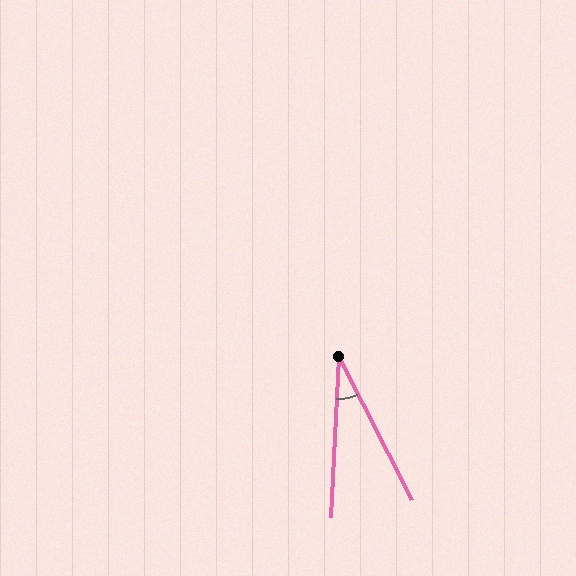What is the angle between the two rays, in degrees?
Approximately 30 degrees.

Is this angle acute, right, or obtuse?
It is acute.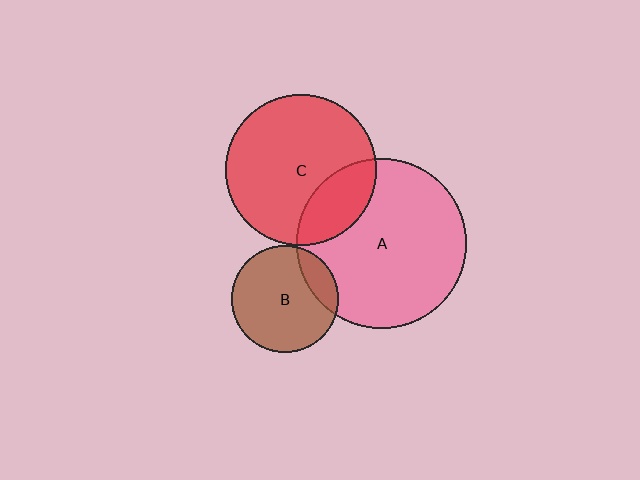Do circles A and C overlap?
Yes.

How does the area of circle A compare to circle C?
Approximately 1.3 times.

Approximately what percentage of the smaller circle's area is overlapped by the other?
Approximately 25%.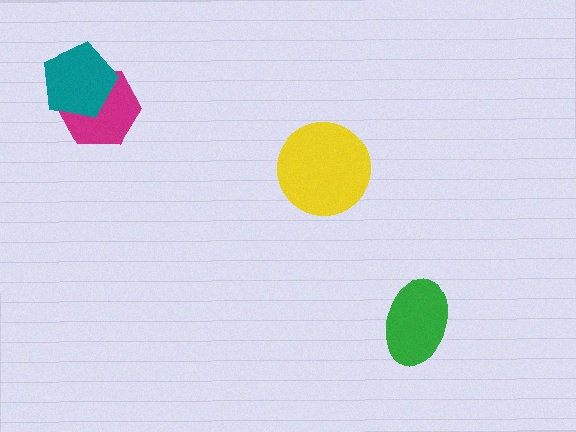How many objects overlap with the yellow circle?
0 objects overlap with the yellow circle.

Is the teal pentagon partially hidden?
No, no other shape covers it.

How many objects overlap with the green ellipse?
0 objects overlap with the green ellipse.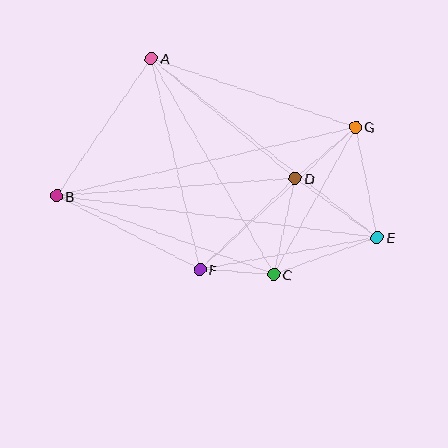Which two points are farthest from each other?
Points B and E are farthest from each other.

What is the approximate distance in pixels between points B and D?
The distance between B and D is approximately 240 pixels.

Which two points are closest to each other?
Points C and F are closest to each other.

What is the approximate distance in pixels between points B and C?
The distance between B and C is approximately 231 pixels.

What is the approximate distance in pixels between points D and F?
The distance between D and F is approximately 132 pixels.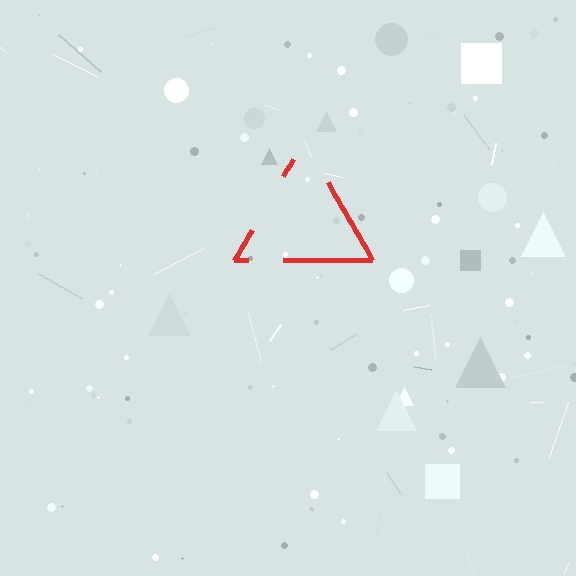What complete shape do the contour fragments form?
The contour fragments form a triangle.